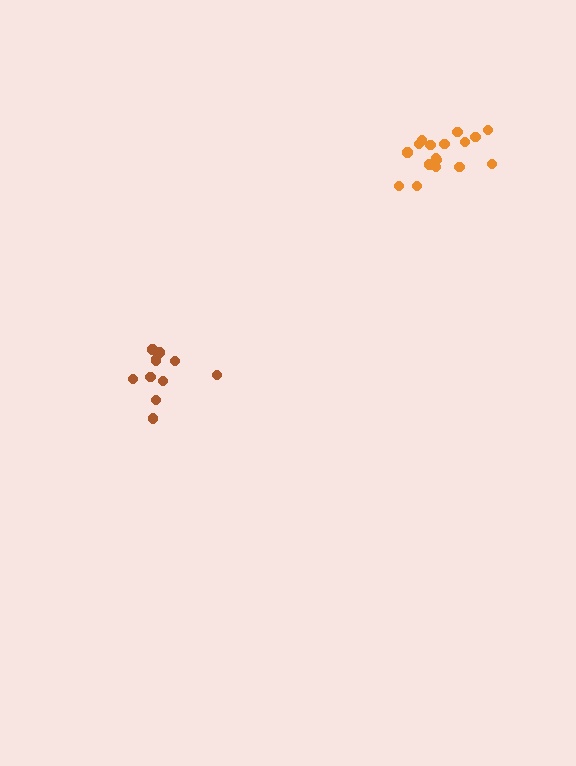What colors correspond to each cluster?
The clusters are colored: orange, brown.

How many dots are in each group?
Group 1: 17 dots, Group 2: 11 dots (28 total).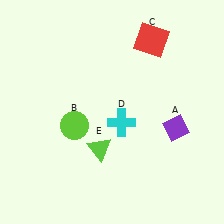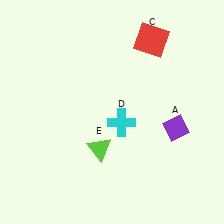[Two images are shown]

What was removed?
The lime circle (B) was removed in Image 2.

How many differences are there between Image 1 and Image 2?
There is 1 difference between the two images.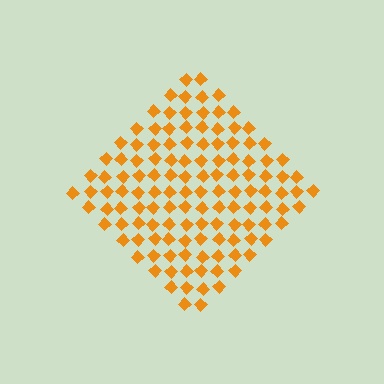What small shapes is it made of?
It is made of small diamonds.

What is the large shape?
The large shape is a diamond.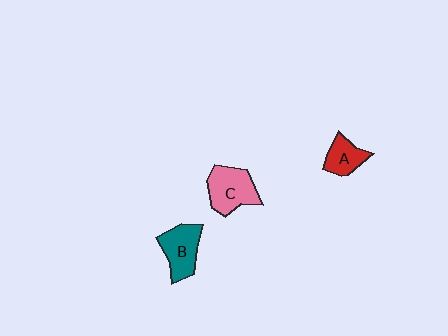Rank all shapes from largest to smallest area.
From largest to smallest: C (pink), B (teal), A (red).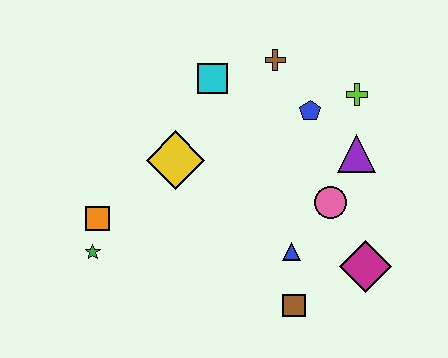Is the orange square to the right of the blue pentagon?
No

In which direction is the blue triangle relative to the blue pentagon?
The blue triangle is below the blue pentagon.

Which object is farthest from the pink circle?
The green star is farthest from the pink circle.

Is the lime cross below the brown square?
No